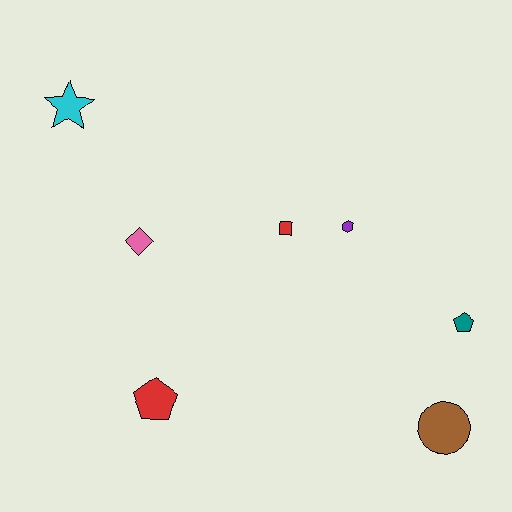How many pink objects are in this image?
There is 1 pink object.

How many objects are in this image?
There are 7 objects.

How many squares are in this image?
There is 1 square.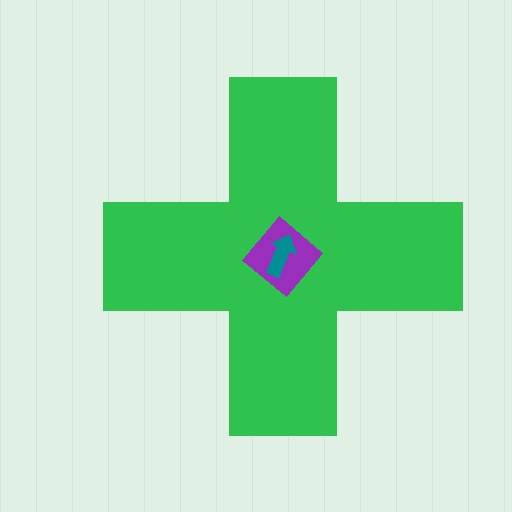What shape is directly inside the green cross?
The purple diamond.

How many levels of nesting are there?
3.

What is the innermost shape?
The teal arrow.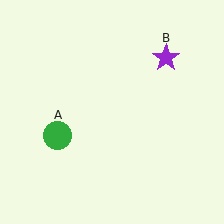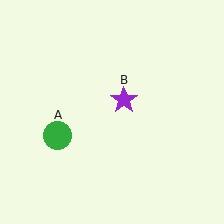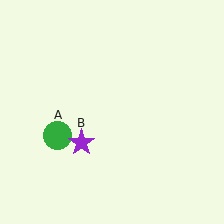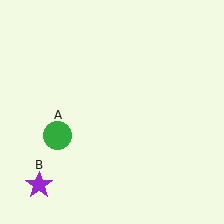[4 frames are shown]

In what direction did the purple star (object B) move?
The purple star (object B) moved down and to the left.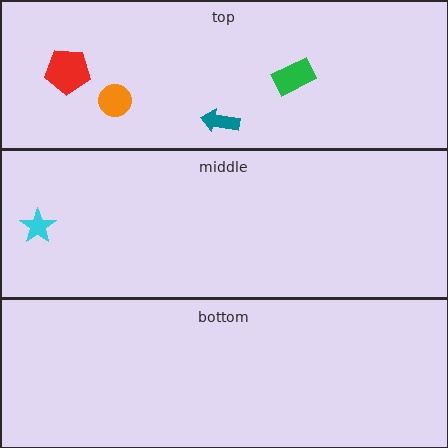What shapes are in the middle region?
The cyan star.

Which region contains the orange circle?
The top region.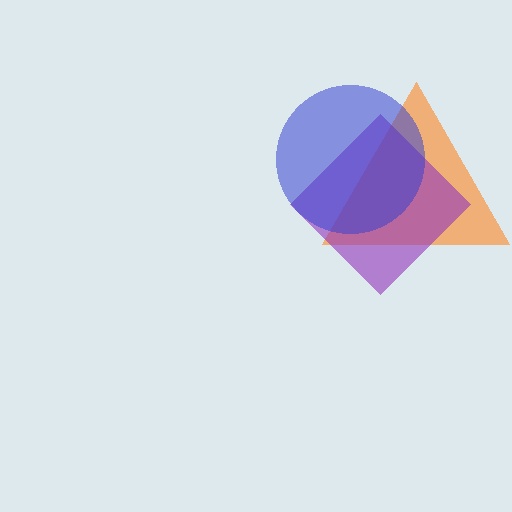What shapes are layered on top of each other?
The layered shapes are: an orange triangle, a purple diamond, a blue circle.